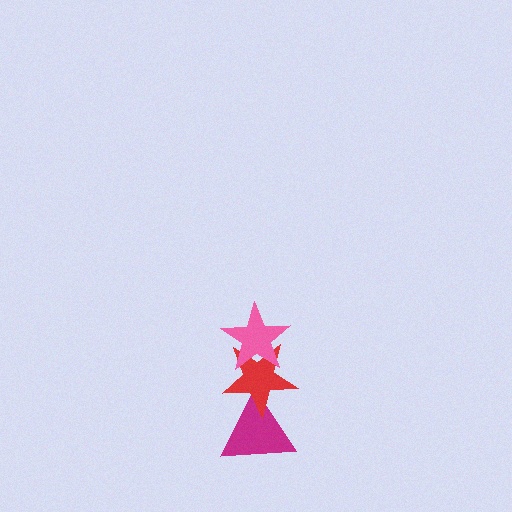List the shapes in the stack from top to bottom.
From top to bottom: the pink star, the red star, the magenta triangle.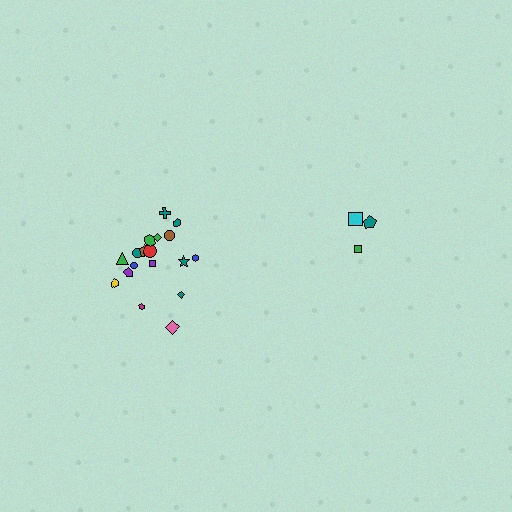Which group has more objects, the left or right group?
The left group.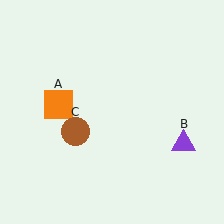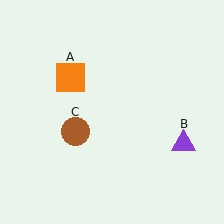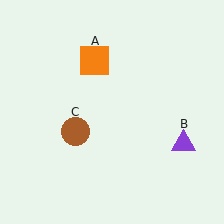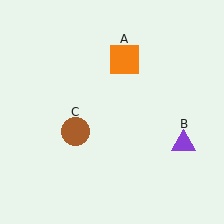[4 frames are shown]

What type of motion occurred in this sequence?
The orange square (object A) rotated clockwise around the center of the scene.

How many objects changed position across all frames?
1 object changed position: orange square (object A).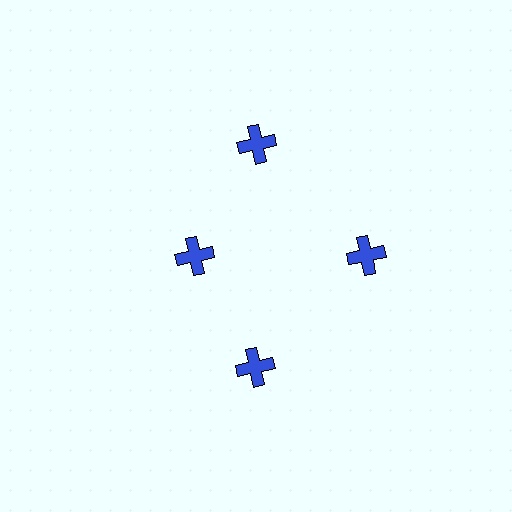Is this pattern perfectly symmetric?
No. The 4 blue crosses are arranged in a ring, but one element near the 9 o'clock position is pulled inward toward the center, breaking the 4-fold rotational symmetry.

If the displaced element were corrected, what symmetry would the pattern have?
It would have 4-fold rotational symmetry — the pattern would map onto itself every 90 degrees.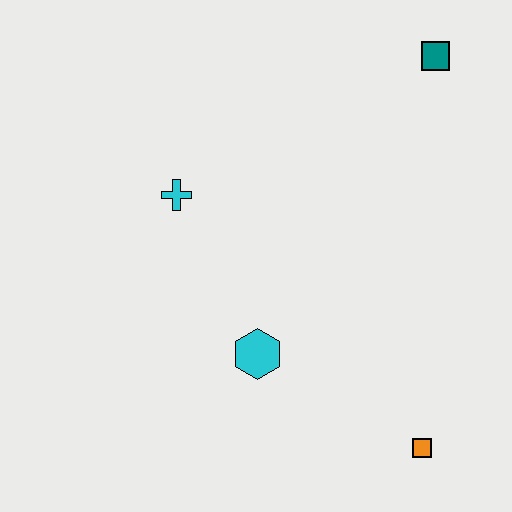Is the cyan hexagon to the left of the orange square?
Yes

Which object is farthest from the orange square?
The teal square is farthest from the orange square.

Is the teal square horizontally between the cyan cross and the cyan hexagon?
No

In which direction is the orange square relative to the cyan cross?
The orange square is below the cyan cross.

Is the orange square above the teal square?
No